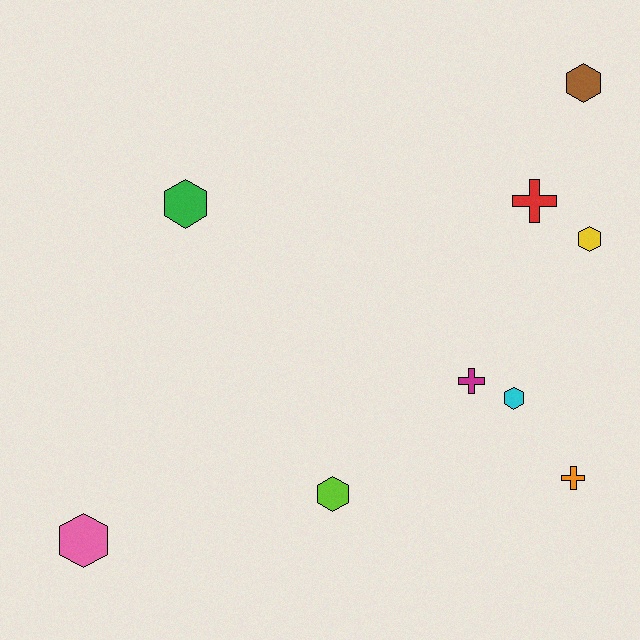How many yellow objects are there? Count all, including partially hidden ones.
There is 1 yellow object.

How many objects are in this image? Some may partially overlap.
There are 9 objects.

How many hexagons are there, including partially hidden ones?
There are 6 hexagons.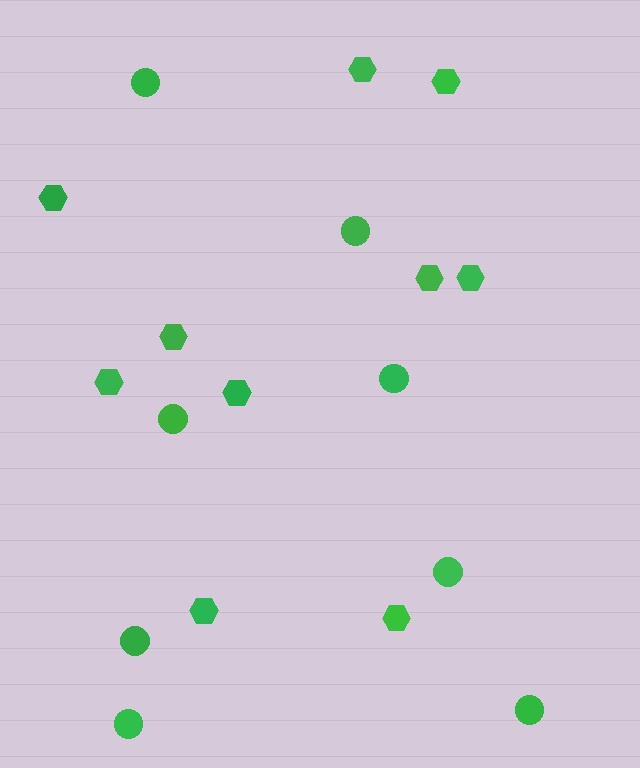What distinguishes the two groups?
There are 2 groups: one group of hexagons (10) and one group of circles (8).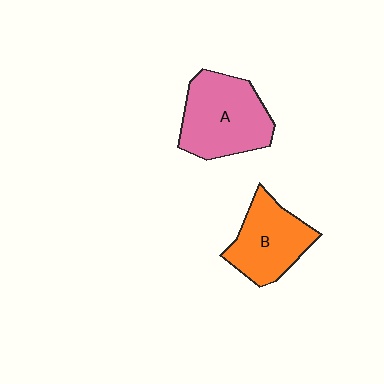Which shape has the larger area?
Shape A (pink).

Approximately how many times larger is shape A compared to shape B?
Approximately 1.2 times.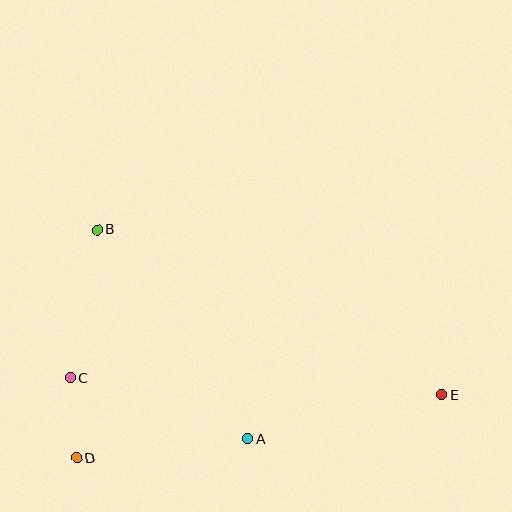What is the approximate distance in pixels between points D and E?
The distance between D and E is approximately 371 pixels.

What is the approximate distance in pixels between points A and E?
The distance between A and E is approximately 199 pixels.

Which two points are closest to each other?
Points C and D are closest to each other.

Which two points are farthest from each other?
Points B and E are farthest from each other.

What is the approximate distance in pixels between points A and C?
The distance between A and C is approximately 188 pixels.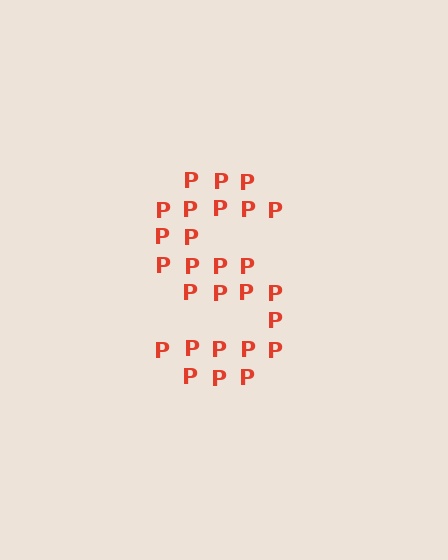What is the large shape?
The large shape is the letter S.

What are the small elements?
The small elements are letter P's.